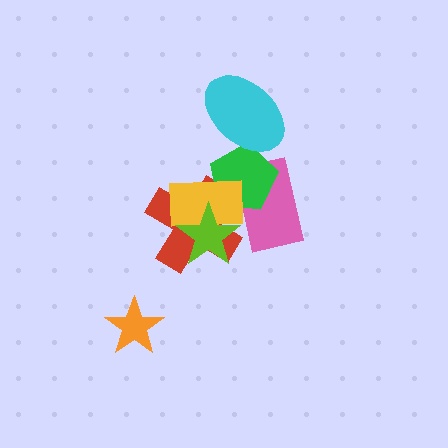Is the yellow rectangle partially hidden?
Yes, it is partially covered by another shape.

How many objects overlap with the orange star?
0 objects overlap with the orange star.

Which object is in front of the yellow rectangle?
The lime star is in front of the yellow rectangle.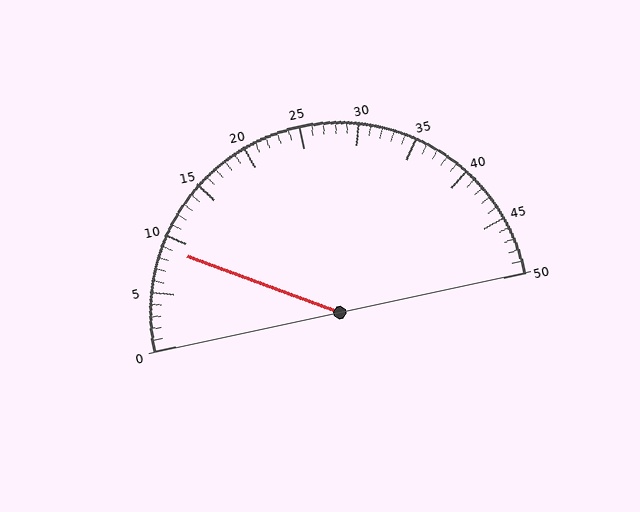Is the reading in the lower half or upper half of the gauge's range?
The reading is in the lower half of the range (0 to 50).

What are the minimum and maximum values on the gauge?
The gauge ranges from 0 to 50.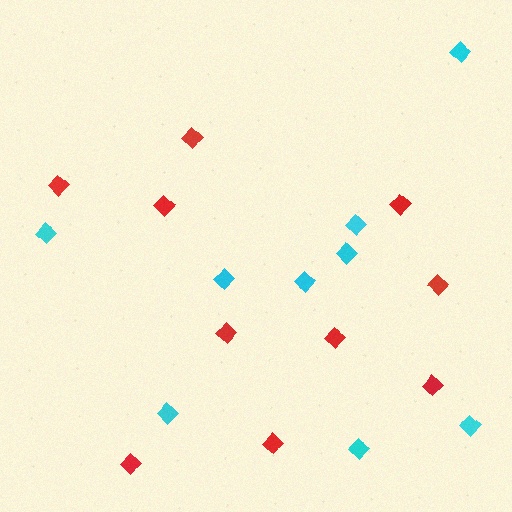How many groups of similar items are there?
There are 2 groups: one group of red diamonds (10) and one group of cyan diamonds (9).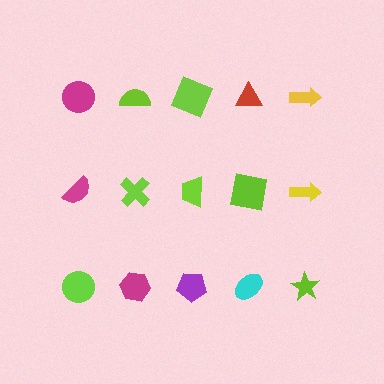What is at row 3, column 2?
A magenta hexagon.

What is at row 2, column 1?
A magenta semicircle.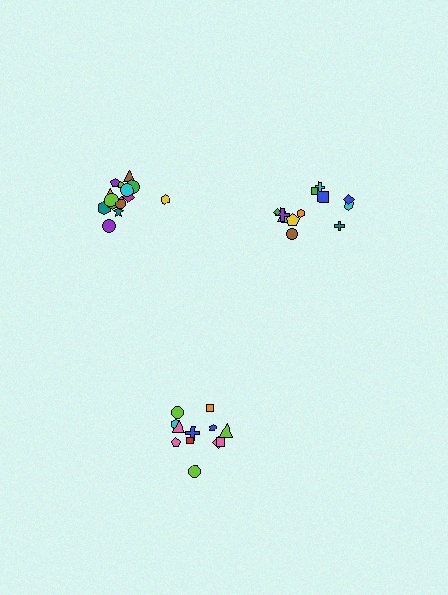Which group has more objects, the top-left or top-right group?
The top-left group.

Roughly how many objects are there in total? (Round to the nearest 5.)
Roughly 40 objects in total.